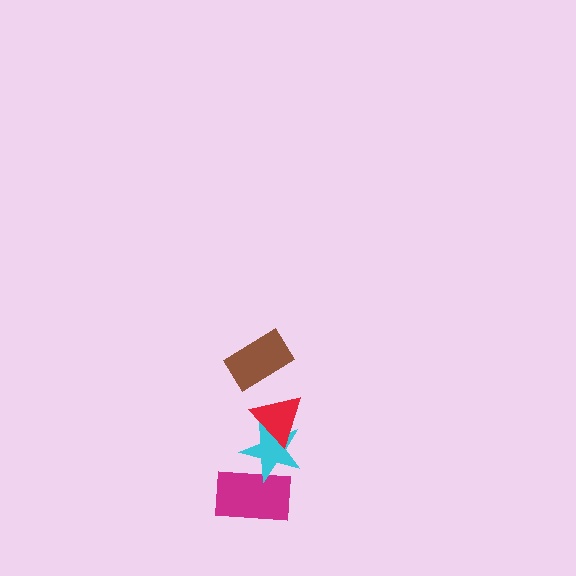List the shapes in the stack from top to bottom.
From top to bottom: the brown rectangle, the red triangle, the cyan star, the magenta rectangle.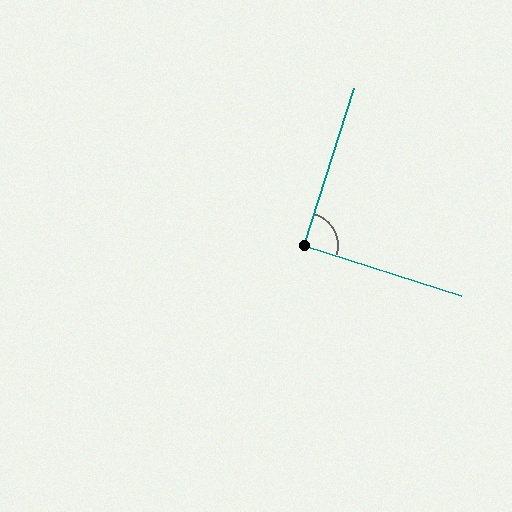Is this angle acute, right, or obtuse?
It is approximately a right angle.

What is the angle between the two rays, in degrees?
Approximately 90 degrees.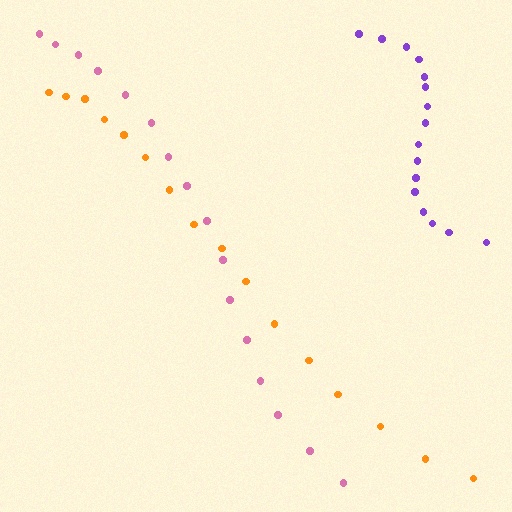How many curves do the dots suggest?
There are 3 distinct paths.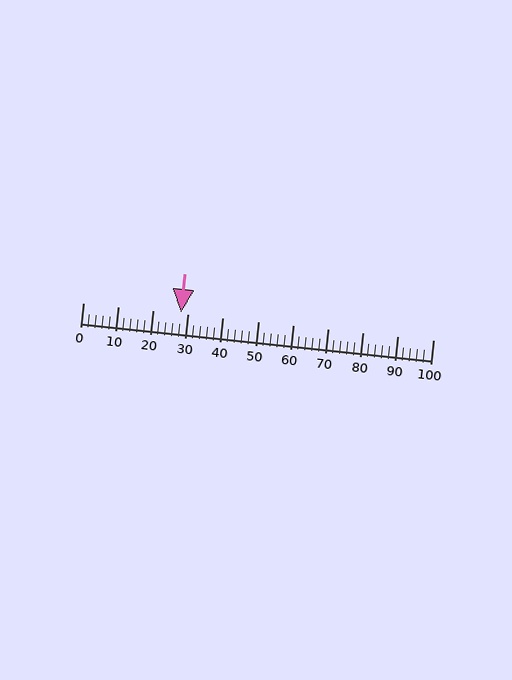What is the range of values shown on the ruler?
The ruler shows values from 0 to 100.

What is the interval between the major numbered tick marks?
The major tick marks are spaced 10 units apart.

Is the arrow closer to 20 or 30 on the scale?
The arrow is closer to 30.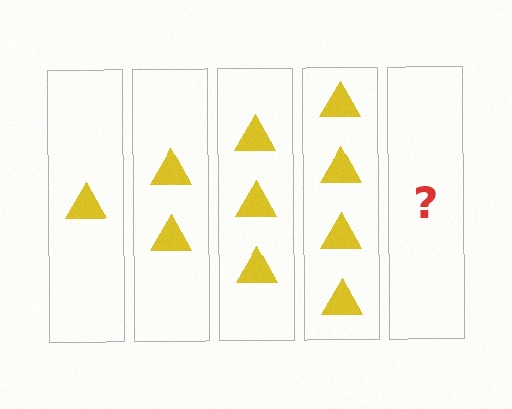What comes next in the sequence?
The next element should be 5 triangles.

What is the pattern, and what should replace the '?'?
The pattern is that each step adds one more triangle. The '?' should be 5 triangles.